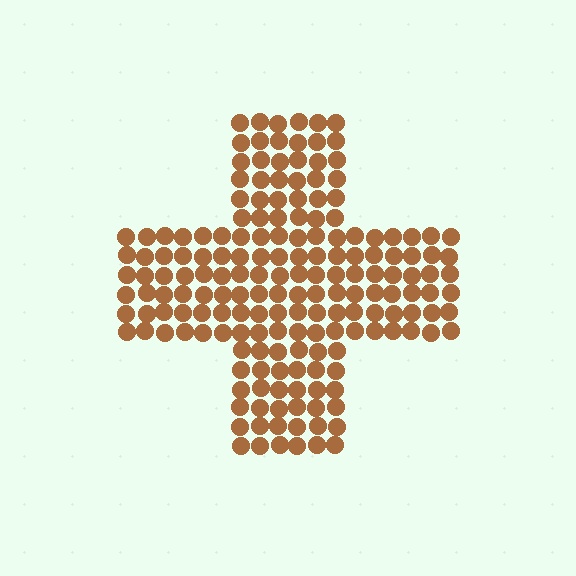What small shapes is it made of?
It is made of small circles.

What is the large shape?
The large shape is a cross.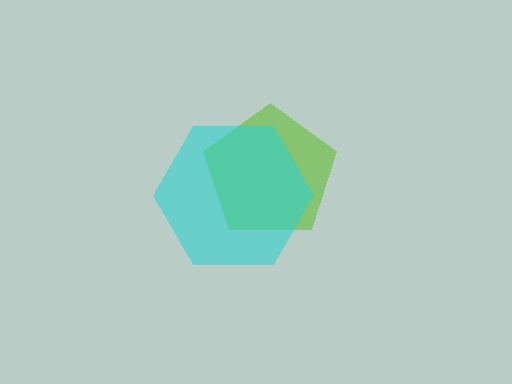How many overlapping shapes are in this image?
There are 2 overlapping shapes in the image.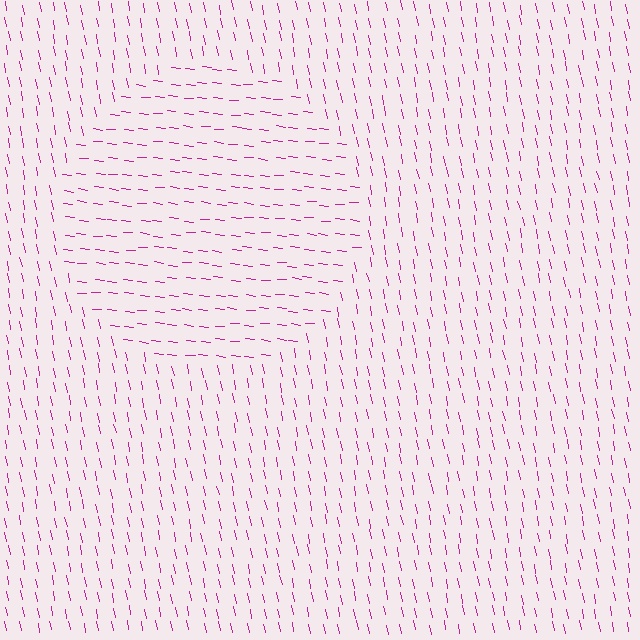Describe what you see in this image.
The image is filled with small magenta line segments. A circle region in the image has lines oriented differently from the surrounding lines, creating a visible texture boundary.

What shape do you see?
I see a circle.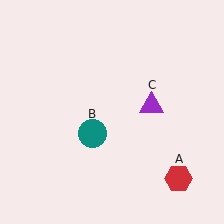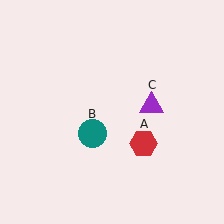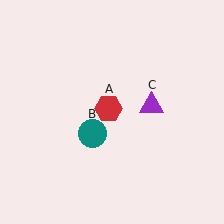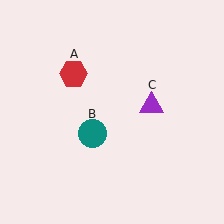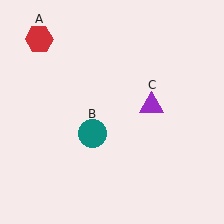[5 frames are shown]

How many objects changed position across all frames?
1 object changed position: red hexagon (object A).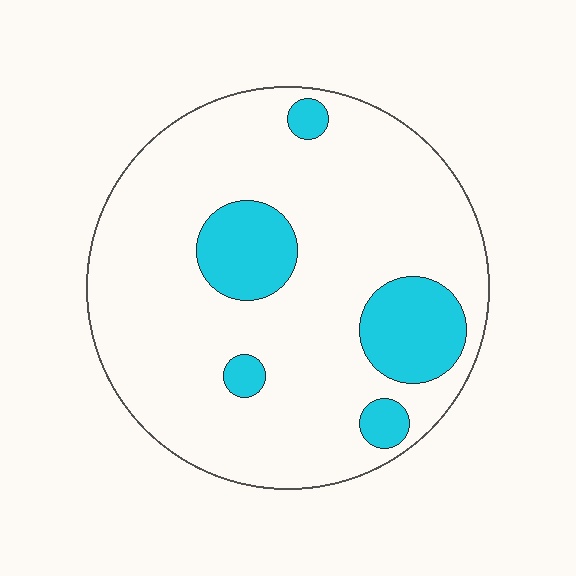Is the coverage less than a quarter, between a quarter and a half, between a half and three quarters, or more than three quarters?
Less than a quarter.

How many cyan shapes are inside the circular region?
5.